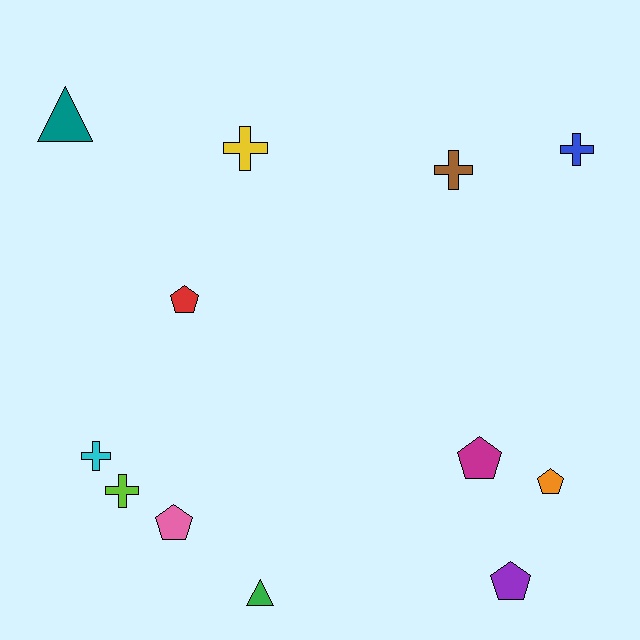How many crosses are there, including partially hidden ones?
There are 5 crosses.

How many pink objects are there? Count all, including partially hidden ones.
There is 1 pink object.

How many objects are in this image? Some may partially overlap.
There are 12 objects.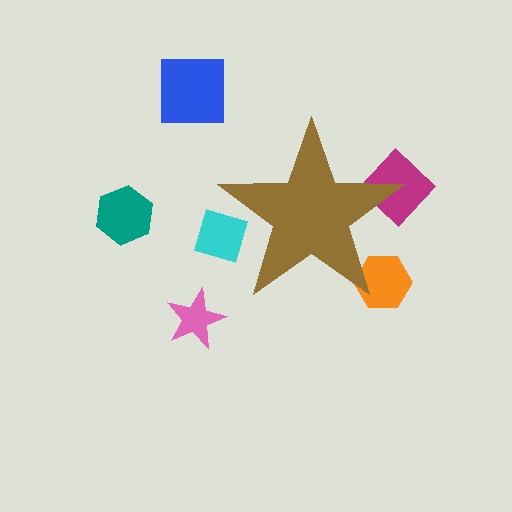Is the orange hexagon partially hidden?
Yes, the orange hexagon is partially hidden behind the brown star.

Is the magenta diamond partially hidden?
Yes, the magenta diamond is partially hidden behind the brown star.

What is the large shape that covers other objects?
A brown star.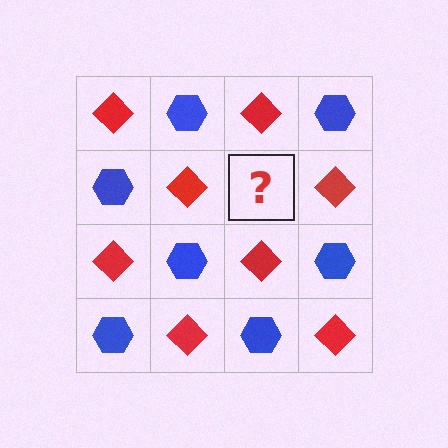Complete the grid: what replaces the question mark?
The question mark should be replaced with a blue hexagon.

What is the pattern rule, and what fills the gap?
The rule is that it alternates red diamond and blue hexagon in a checkerboard pattern. The gap should be filled with a blue hexagon.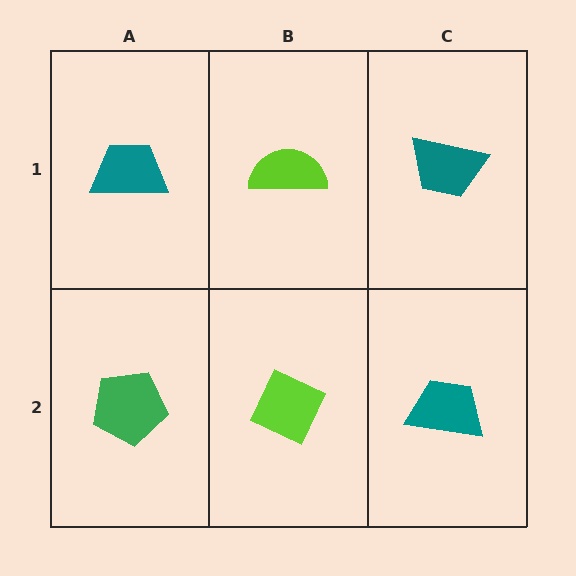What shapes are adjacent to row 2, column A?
A teal trapezoid (row 1, column A), a lime diamond (row 2, column B).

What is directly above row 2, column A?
A teal trapezoid.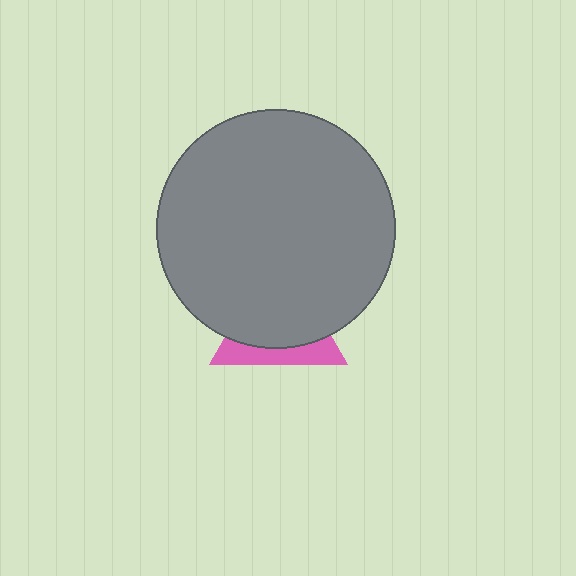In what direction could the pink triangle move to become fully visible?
The pink triangle could move down. That would shift it out from behind the gray circle entirely.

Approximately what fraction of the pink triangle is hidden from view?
Roughly 68% of the pink triangle is hidden behind the gray circle.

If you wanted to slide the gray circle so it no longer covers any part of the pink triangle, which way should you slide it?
Slide it up — that is the most direct way to separate the two shapes.